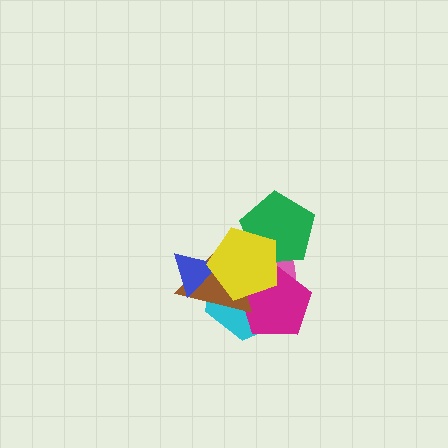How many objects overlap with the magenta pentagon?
4 objects overlap with the magenta pentagon.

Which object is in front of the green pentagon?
The yellow pentagon is in front of the green pentagon.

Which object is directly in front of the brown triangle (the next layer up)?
The blue triangle is directly in front of the brown triangle.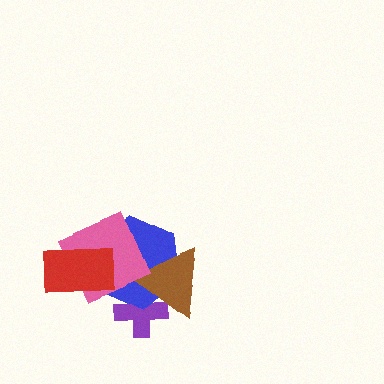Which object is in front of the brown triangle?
The pink diamond is in front of the brown triangle.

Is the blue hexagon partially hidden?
Yes, it is partially covered by another shape.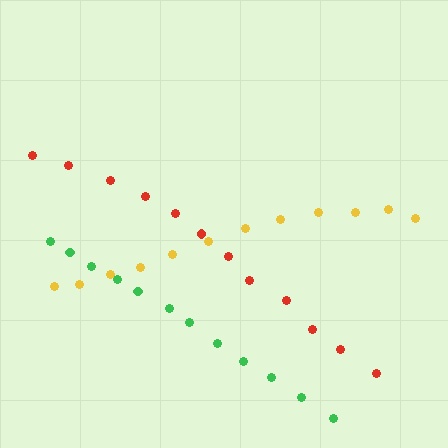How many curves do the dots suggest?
There are 3 distinct paths.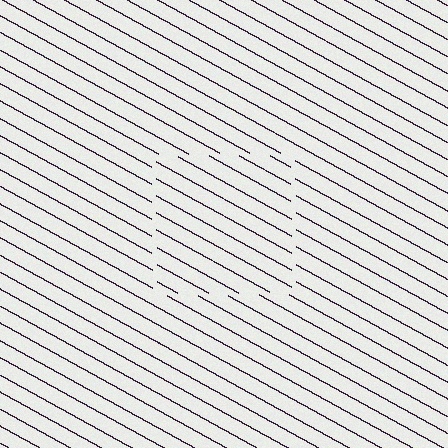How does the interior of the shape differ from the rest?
The interior of the shape contains the same grating, shifted by half a period — the contour is defined by the phase discontinuity where line-ends from the inner and outer gratings abut.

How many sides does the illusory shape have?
4 sides — the line-ends trace a square.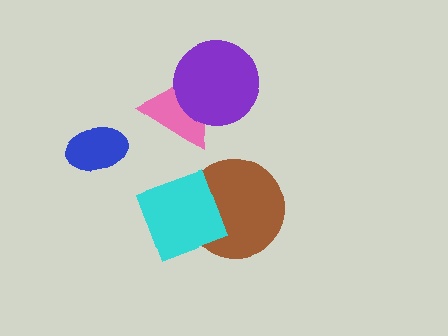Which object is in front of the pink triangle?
The purple circle is in front of the pink triangle.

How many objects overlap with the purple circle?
1 object overlaps with the purple circle.